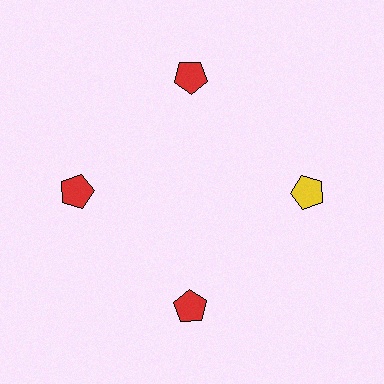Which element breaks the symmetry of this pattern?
The yellow pentagon at roughly the 3 o'clock position breaks the symmetry. All other shapes are red pentagons.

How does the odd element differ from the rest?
It has a different color: yellow instead of red.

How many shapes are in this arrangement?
There are 4 shapes arranged in a ring pattern.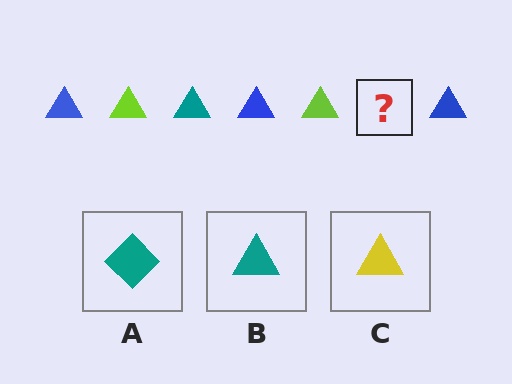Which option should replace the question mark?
Option B.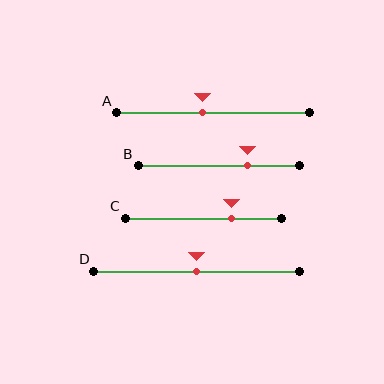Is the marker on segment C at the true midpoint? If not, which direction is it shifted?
No, the marker on segment C is shifted to the right by about 18% of the segment length.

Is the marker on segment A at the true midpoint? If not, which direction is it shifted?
No, the marker on segment A is shifted to the left by about 5% of the segment length.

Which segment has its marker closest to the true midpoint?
Segment D has its marker closest to the true midpoint.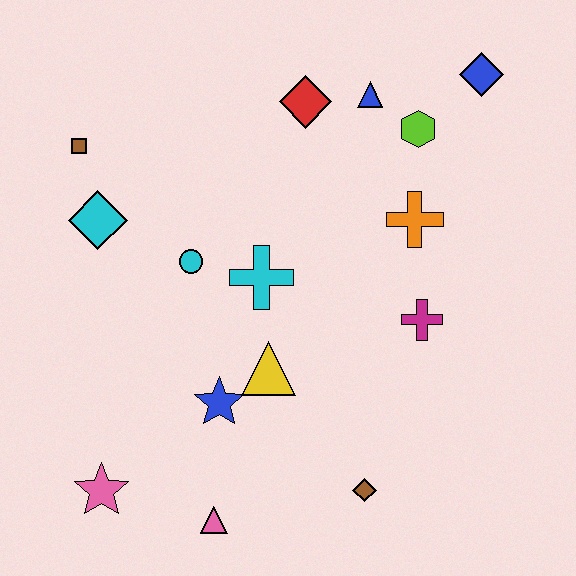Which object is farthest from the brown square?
The brown diamond is farthest from the brown square.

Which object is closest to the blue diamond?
The lime hexagon is closest to the blue diamond.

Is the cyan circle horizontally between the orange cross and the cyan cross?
No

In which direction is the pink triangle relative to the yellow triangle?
The pink triangle is below the yellow triangle.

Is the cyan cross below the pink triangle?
No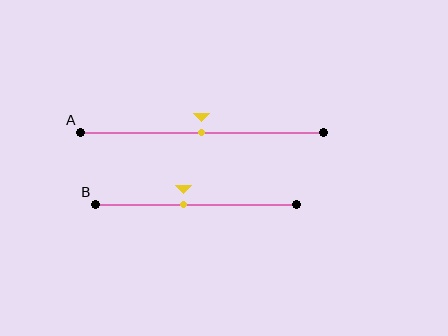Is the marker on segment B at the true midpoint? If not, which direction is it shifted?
No, the marker on segment B is shifted to the left by about 6% of the segment length.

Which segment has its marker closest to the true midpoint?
Segment A has its marker closest to the true midpoint.